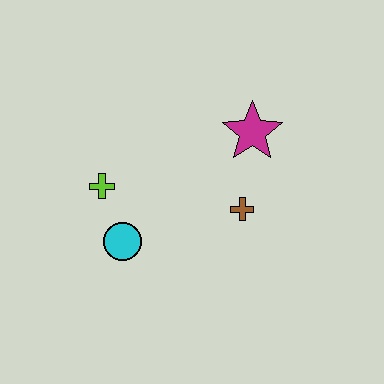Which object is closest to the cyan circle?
The lime cross is closest to the cyan circle.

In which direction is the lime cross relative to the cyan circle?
The lime cross is above the cyan circle.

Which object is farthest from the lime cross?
The magenta star is farthest from the lime cross.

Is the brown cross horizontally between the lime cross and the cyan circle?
No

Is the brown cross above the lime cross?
No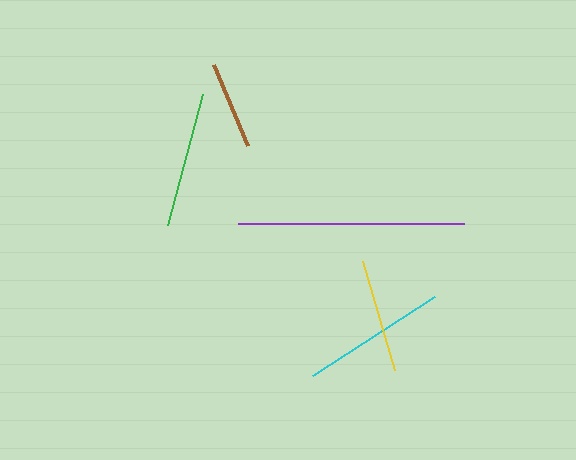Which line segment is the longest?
The purple line is the longest at approximately 225 pixels.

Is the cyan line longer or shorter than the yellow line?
The cyan line is longer than the yellow line.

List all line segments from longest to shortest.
From longest to shortest: purple, cyan, green, yellow, brown.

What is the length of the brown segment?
The brown segment is approximately 87 pixels long.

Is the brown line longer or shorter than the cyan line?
The cyan line is longer than the brown line.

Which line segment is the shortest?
The brown line is the shortest at approximately 87 pixels.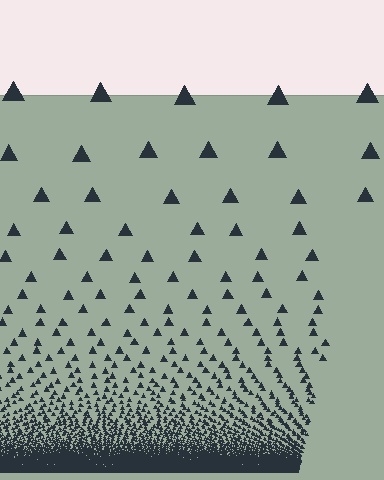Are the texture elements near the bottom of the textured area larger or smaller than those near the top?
Smaller. The gradient is inverted — elements near the bottom are smaller and denser.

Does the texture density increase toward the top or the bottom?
Density increases toward the bottom.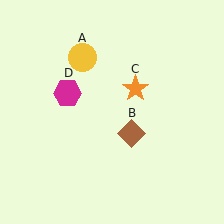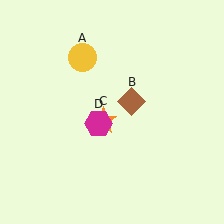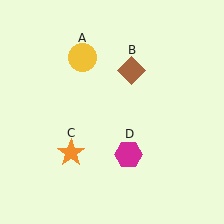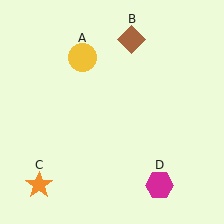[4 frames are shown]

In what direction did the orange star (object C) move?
The orange star (object C) moved down and to the left.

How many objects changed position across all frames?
3 objects changed position: brown diamond (object B), orange star (object C), magenta hexagon (object D).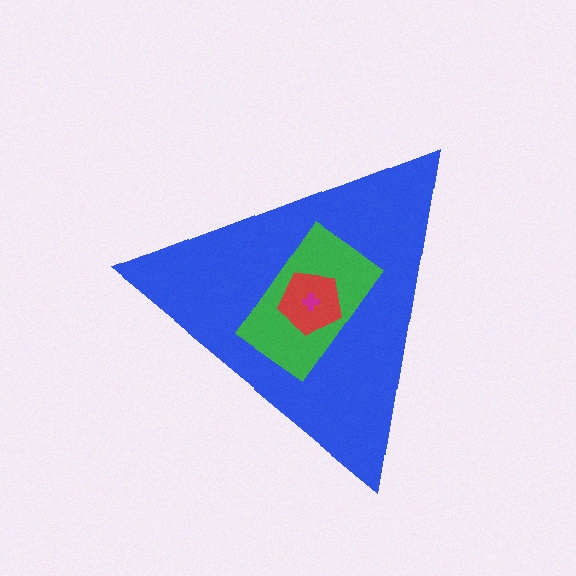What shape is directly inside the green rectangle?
The red pentagon.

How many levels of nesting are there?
4.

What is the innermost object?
The magenta cross.